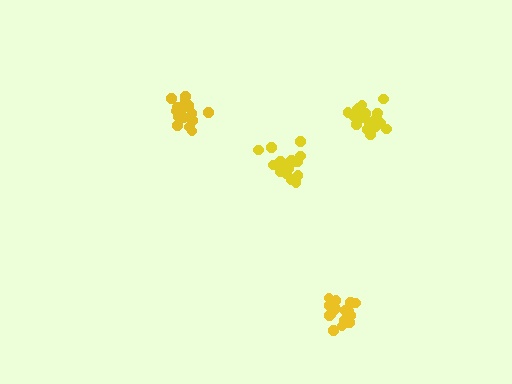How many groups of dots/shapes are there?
There are 4 groups.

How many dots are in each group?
Group 1: 21 dots, Group 2: 20 dots, Group 3: 17 dots, Group 4: 21 dots (79 total).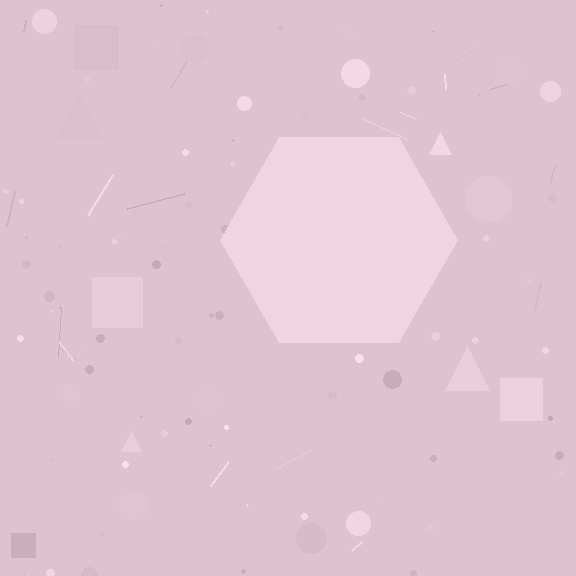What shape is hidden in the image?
A hexagon is hidden in the image.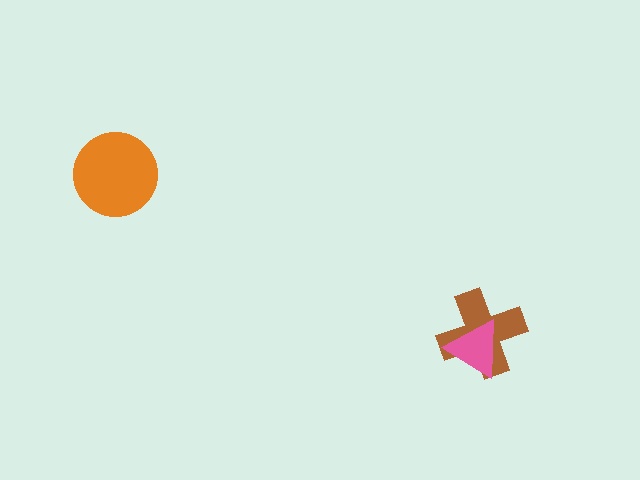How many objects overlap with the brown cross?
1 object overlaps with the brown cross.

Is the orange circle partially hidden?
No, no other shape covers it.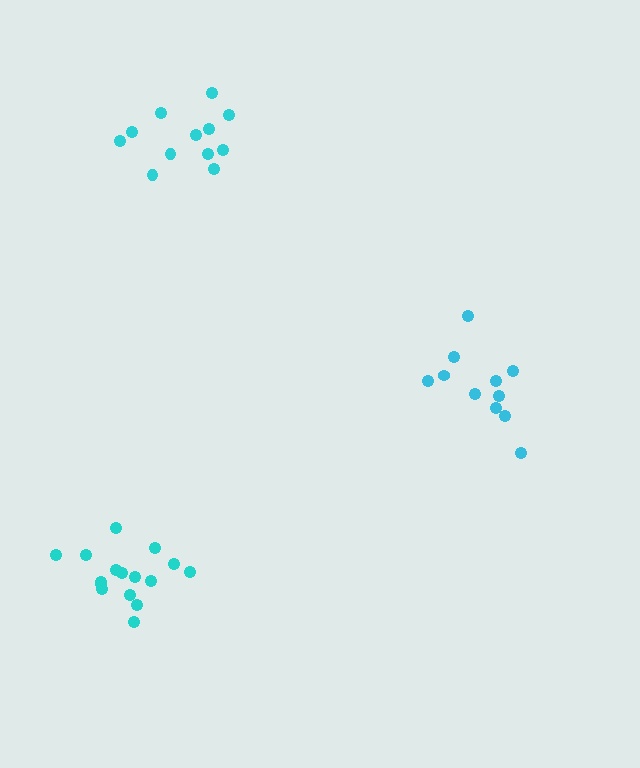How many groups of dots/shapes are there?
There are 3 groups.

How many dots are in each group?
Group 1: 12 dots, Group 2: 11 dots, Group 3: 16 dots (39 total).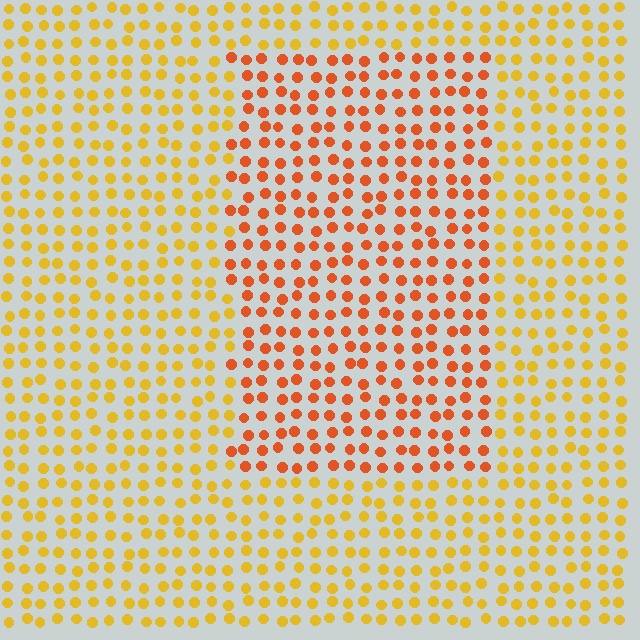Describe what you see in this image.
The image is filled with small yellow elements in a uniform arrangement. A rectangle-shaped region is visible where the elements are tinted to a slightly different hue, forming a subtle color boundary.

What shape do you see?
I see a rectangle.